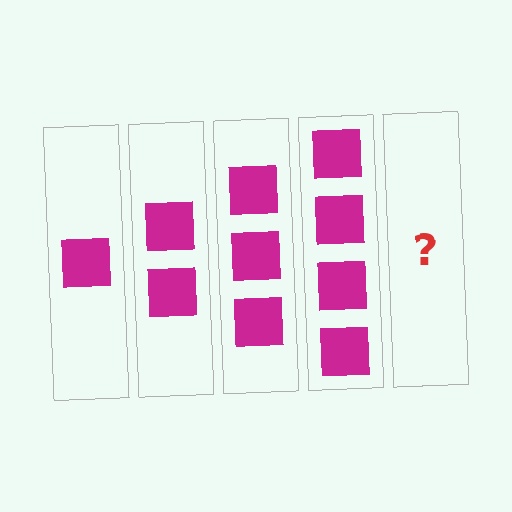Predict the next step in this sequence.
The next step is 5 squares.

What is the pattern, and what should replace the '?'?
The pattern is that each step adds one more square. The '?' should be 5 squares.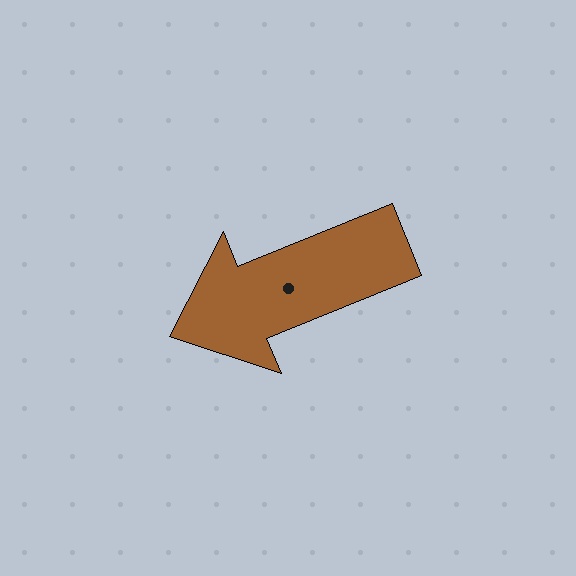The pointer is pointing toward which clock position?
Roughly 8 o'clock.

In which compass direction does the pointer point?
West.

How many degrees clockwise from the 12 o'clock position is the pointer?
Approximately 248 degrees.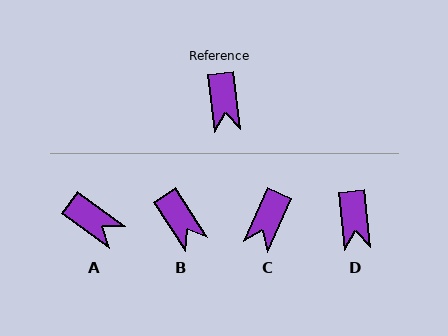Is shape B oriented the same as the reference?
No, it is off by about 27 degrees.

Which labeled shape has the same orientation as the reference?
D.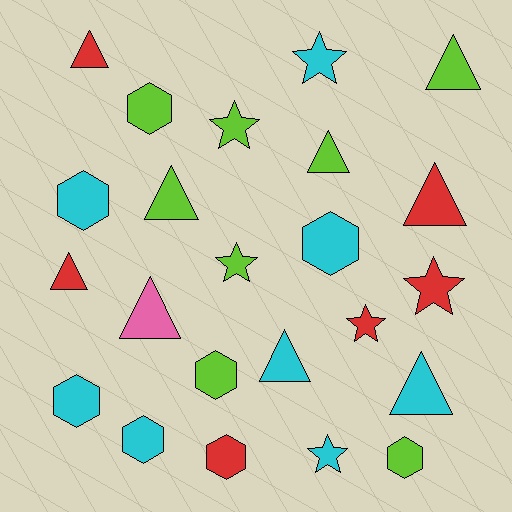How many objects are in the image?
There are 23 objects.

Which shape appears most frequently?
Triangle, with 9 objects.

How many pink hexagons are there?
There are no pink hexagons.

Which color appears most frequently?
Lime, with 8 objects.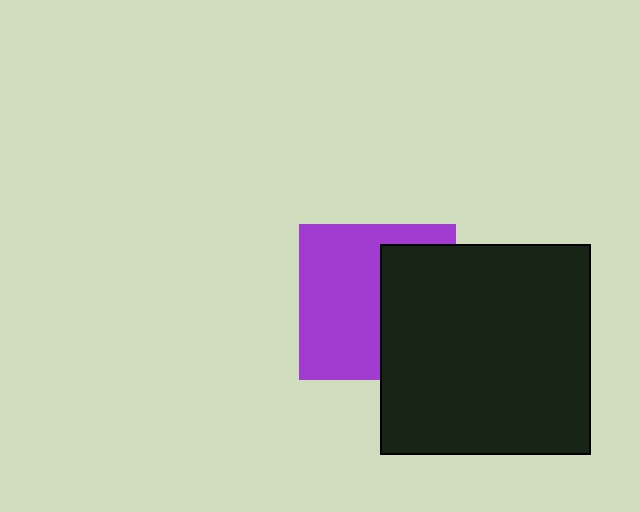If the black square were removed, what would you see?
You would see the complete purple square.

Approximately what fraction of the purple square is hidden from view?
Roughly 42% of the purple square is hidden behind the black square.